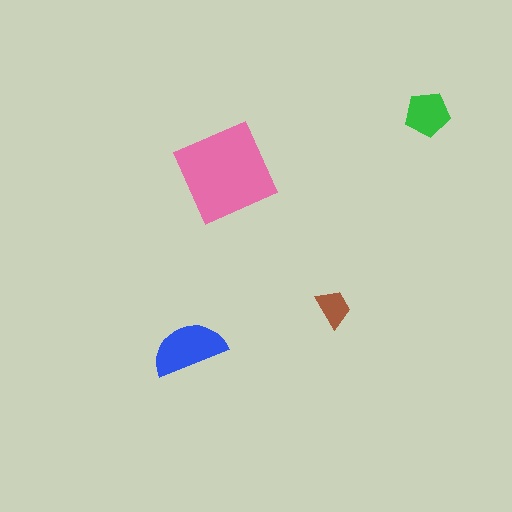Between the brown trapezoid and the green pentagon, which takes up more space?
The green pentagon.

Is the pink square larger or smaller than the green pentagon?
Larger.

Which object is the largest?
The pink square.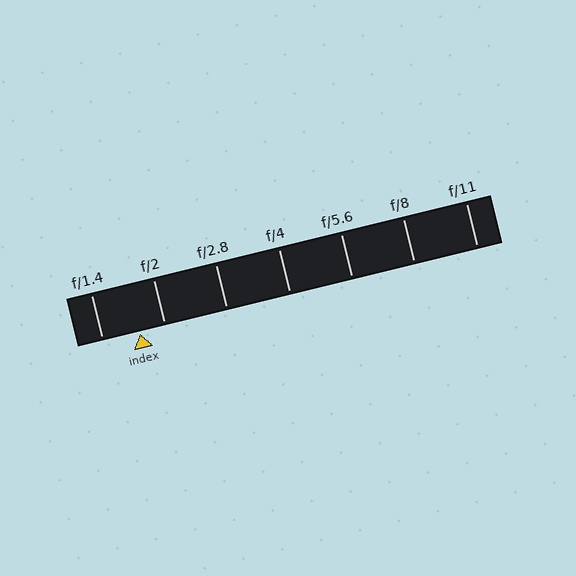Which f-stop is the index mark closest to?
The index mark is closest to f/2.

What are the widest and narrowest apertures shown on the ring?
The widest aperture shown is f/1.4 and the narrowest is f/11.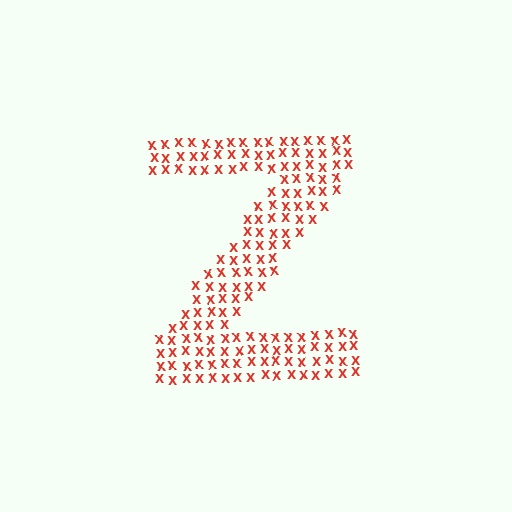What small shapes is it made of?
It is made of small letter X's.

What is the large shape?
The large shape is the letter Z.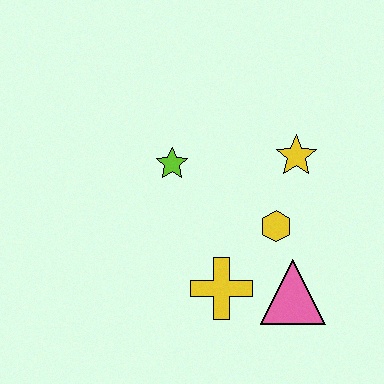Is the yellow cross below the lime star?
Yes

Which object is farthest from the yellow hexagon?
The lime star is farthest from the yellow hexagon.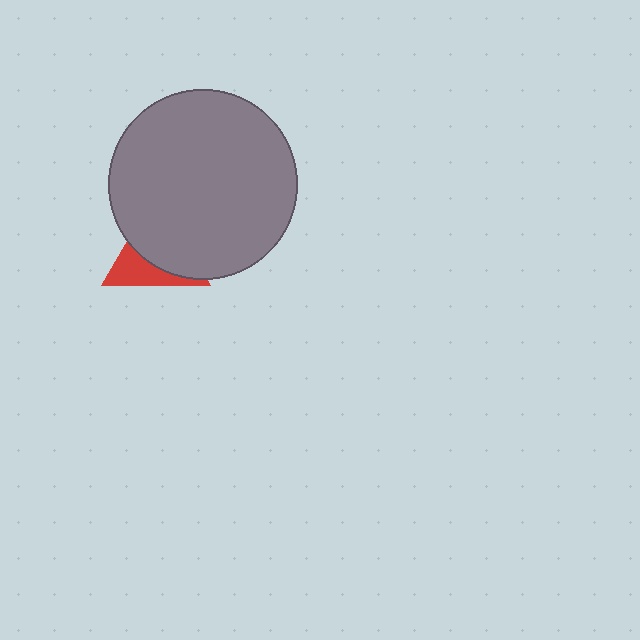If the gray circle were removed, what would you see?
You would see the complete red triangle.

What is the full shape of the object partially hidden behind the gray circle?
The partially hidden object is a red triangle.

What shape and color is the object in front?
The object in front is a gray circle.